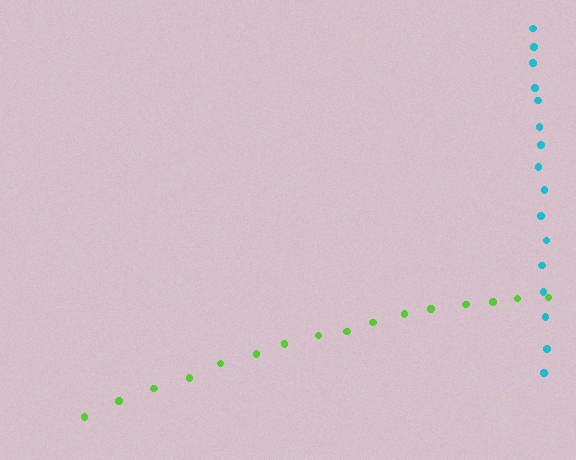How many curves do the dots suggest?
There are 2 distinct paths.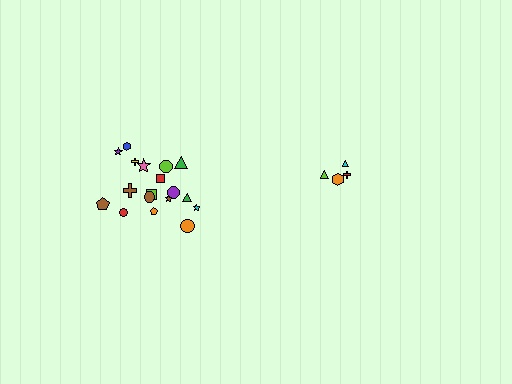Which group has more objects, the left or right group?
The left group.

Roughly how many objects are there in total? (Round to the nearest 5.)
Roughly 20 objects in total.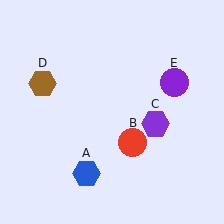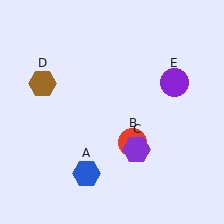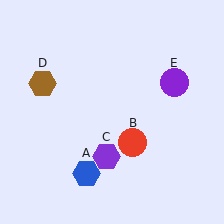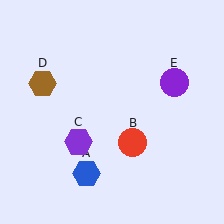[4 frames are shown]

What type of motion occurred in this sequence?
The purple hexagon (object C) rotated clockwise around the center of the scene.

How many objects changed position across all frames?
1 object changed position: purple hexagon (object C).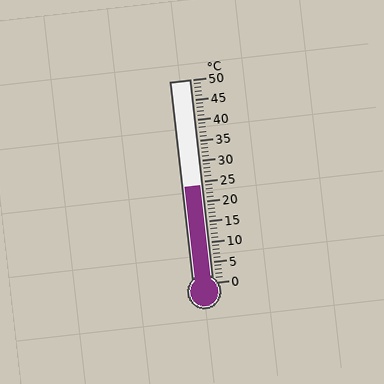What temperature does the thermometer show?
The thermometer shows approximately 24°C.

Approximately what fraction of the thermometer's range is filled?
The thermometer is filled to approximately 50% of its range.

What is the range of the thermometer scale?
The thermometer scale ranges from 0°C to 50°C.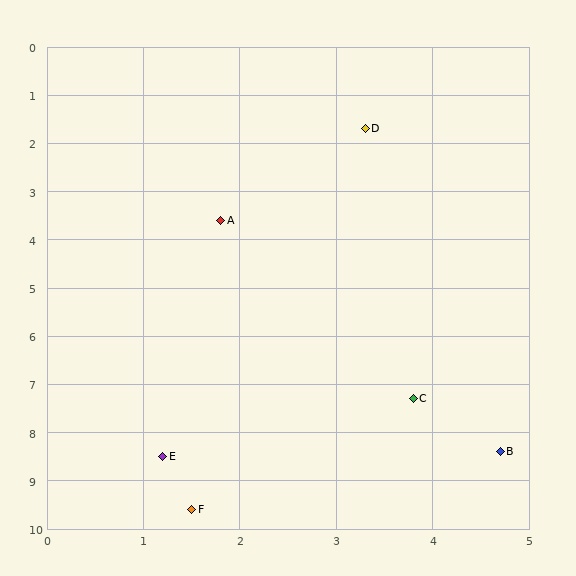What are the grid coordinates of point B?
Point B is at approximately (4.7, 8.4).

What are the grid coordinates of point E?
Point E is at approximately (1.2, 8.5).